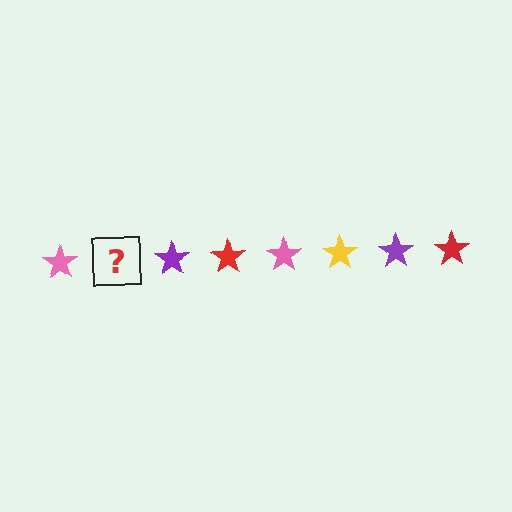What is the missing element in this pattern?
The missing element is a yellow star.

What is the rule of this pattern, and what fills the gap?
The rule is that the pattern cycles through pink, yellow, purple, red stars. The gap should be filled with a yellow star.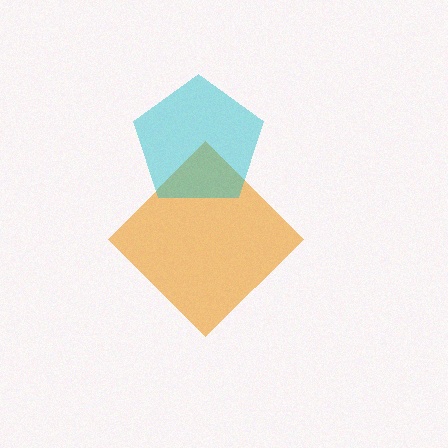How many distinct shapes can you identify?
There are 2 distinct shapes: an orange diamond, a cyan pentagon.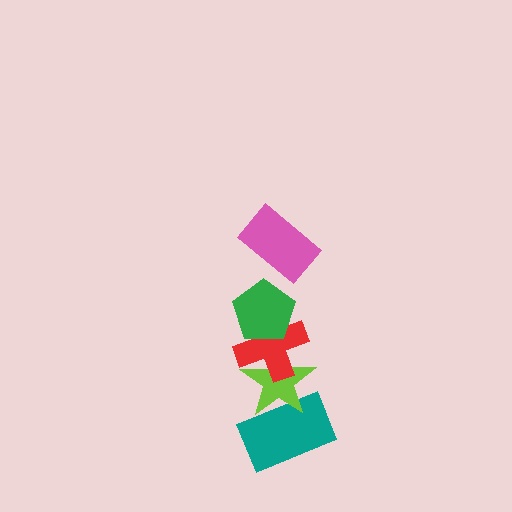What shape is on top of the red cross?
The green pentagon is on top of the red cross.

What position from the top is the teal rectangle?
The teal rectangle is 5th from the top.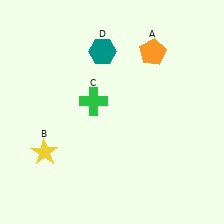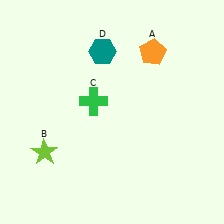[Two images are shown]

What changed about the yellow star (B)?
In Image 1, B is yellow. In Image 2, it changed to lime.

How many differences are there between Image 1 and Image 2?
There is 1 difference between the two images.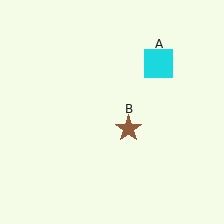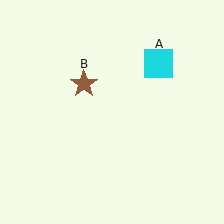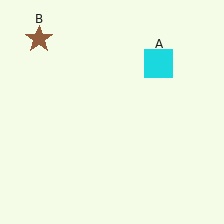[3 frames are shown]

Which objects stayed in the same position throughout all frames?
Cyan square (object A) remained stationary.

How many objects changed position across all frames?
1 object changed position: brown star (object B).